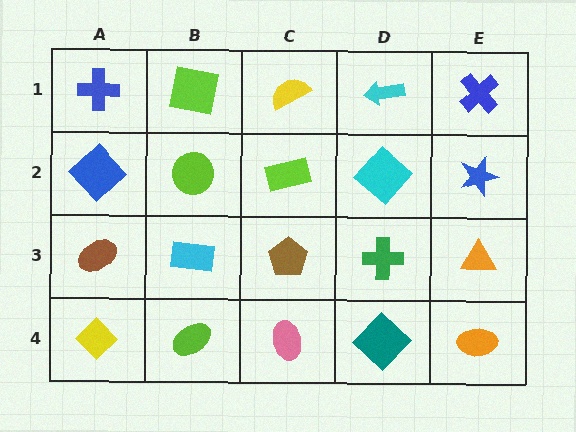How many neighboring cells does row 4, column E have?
2.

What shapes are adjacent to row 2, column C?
A yellow semicircle (row 1, column C), a brown pentagon (row 3, column C), a lime circle (row 2, column B), a cyan diamond (row 2, column D).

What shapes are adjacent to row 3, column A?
A blue diamond (row 2, column A), a yellow diamond (row 4, column A), a cyan rectangle (row 3, column B).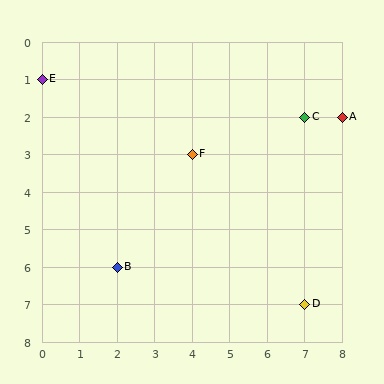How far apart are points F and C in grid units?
Points F and C are 3 columns and 1 row apart (about 3.2 grid units diagonally).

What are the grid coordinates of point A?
Point A is at grid coordinates (8, 2).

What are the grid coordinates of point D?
Point D is at grid coordinates (7, 7).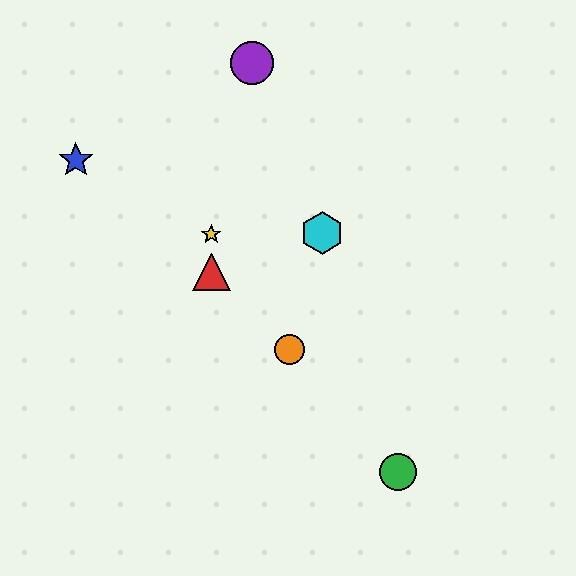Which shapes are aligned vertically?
The red triangle, the yellow star are aligned vertically.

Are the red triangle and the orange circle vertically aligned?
No, the red triangle is at x≈211 and the orange circle is at x≈289.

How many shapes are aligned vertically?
2 shapes (the red triangle, the yellow star) are aligned vertically.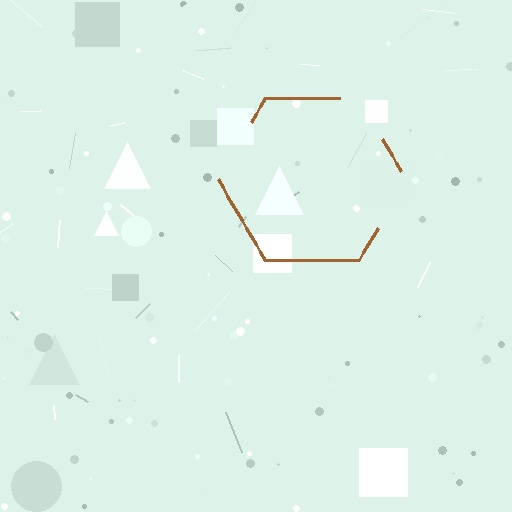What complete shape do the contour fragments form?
The contour fragments form a hexagon.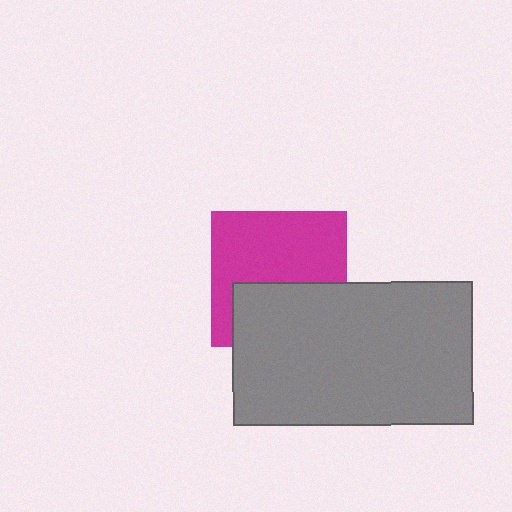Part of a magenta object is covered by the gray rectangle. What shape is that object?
It is a square.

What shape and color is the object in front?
The object in front is a gray rectangle.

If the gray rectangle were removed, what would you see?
You would see the complete magenta square.